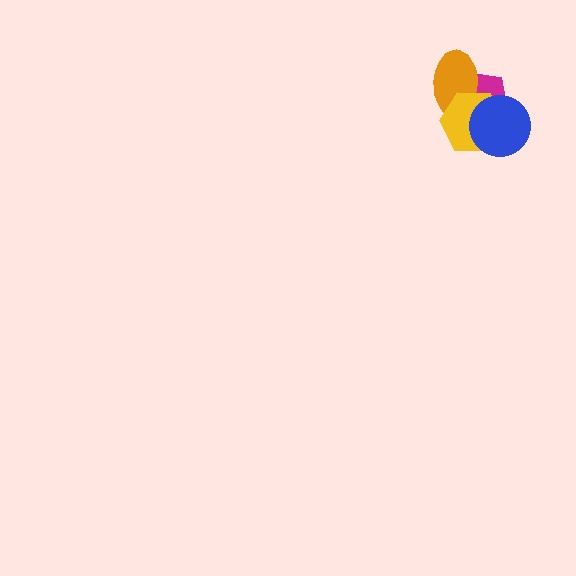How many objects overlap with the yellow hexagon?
3 objects overlap with the yellow hexagon.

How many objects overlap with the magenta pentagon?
3 objects overlap with the magenta pentagon.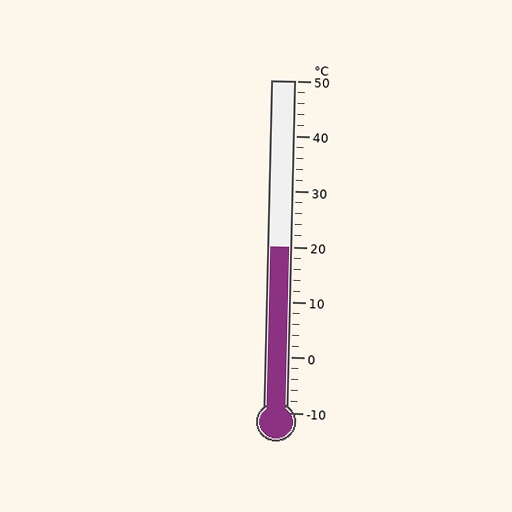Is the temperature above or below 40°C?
The temperature is below 40°C.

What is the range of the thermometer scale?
The thermometer scale ranges from -10°C to 50°C.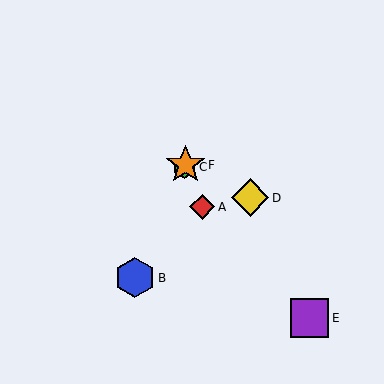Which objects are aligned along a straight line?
Objects B, C, F are aligned along a straight line.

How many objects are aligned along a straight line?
3 objects (B, C, F) are aligned along a straight line.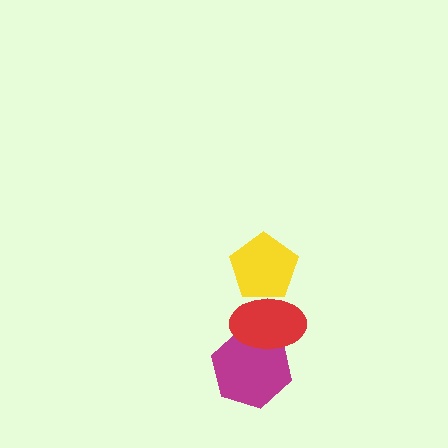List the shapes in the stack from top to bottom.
From top to bottom: the yellow pentagon, the red ellipse, the magenta hexagon.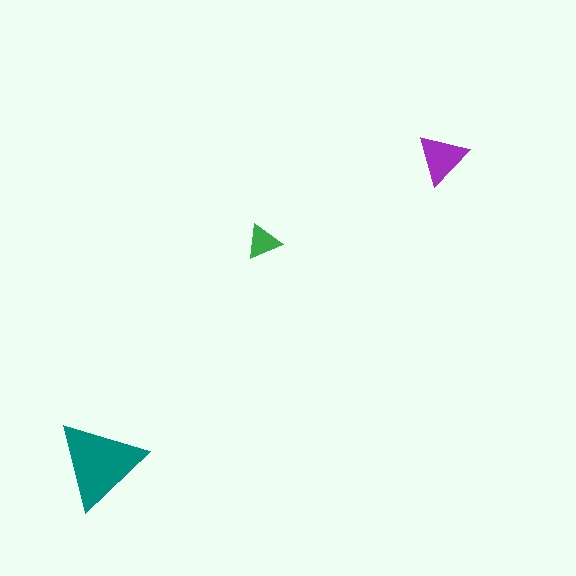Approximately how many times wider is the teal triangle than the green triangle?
About 2.5 times wider.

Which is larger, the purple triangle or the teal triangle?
The teal one.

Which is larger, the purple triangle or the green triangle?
The purple one.